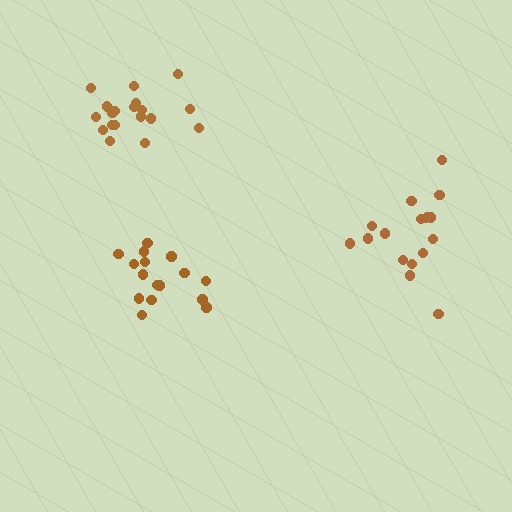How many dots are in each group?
Group 1: 19 dots, Group 2: 17 dots, Group 3: 17 dots (53 total).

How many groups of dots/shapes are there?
There are 3 groups.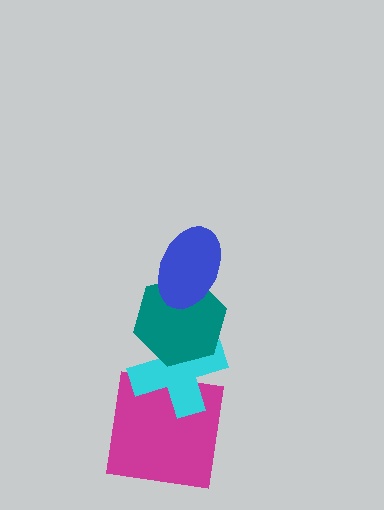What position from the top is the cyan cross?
The cyan cross is 3rd from the top.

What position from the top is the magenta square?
The magenta square is 4th from the top.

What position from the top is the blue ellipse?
The blue ellipse is 1st from the top.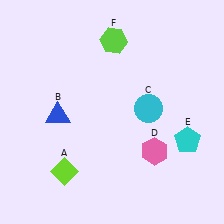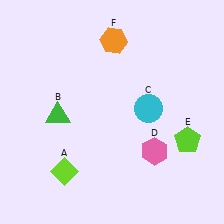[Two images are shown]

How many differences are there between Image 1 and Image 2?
There are 3 differences between the two images.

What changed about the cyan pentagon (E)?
In Image 1, E is cyan. In Image 2, it changed to lime.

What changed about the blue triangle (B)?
In Image 1, B is blue. In Image 2, it changed to green.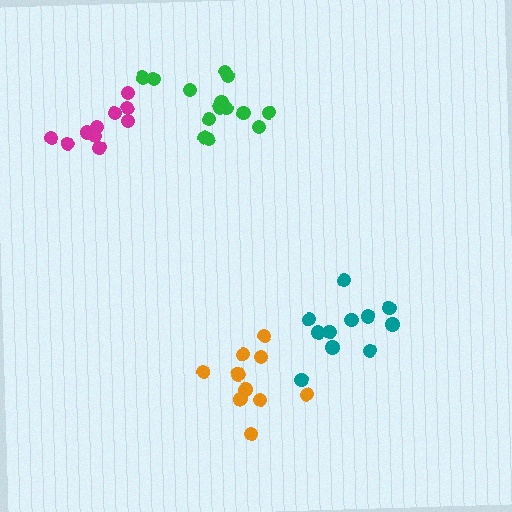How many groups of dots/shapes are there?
There are 4 groups.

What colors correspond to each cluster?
The clusters are colored: orange, magenta, green, teal.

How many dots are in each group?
Group 1: 10 dots, Group 2: 10 dots, Group 3: 14 dots, Group 4: 11 dots (45 total).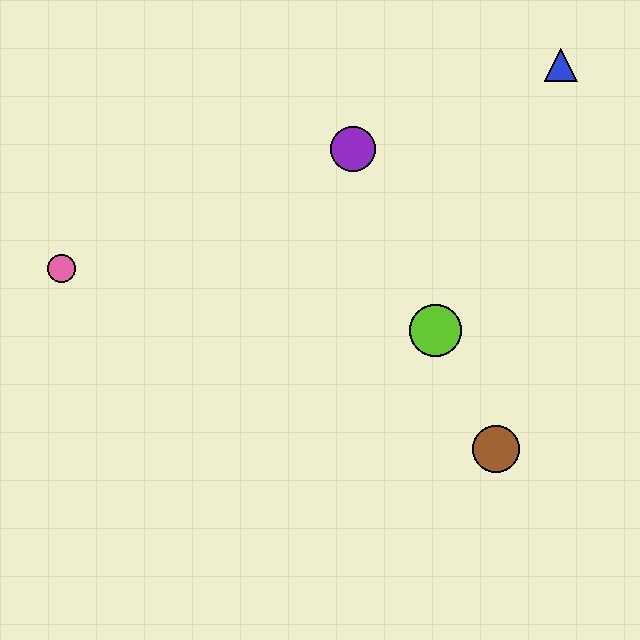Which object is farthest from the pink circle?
The blue triangle is farthest from the pink circle.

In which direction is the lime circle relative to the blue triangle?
The lime circle is below the blue triangle.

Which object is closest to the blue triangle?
The purple circle is closest to the blue triangle.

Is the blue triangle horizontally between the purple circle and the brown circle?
No